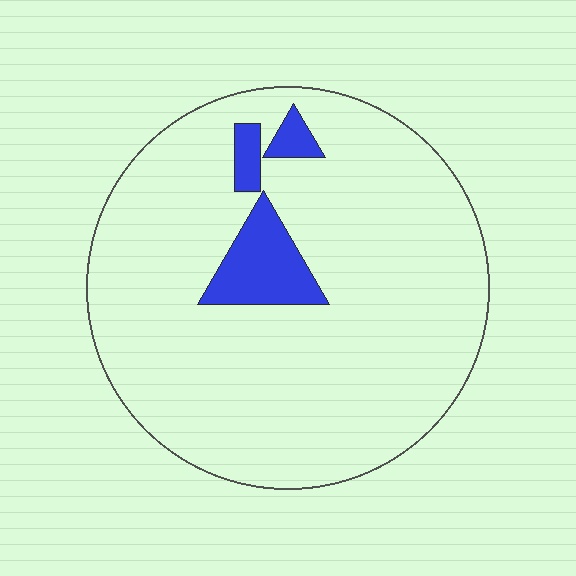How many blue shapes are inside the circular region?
3.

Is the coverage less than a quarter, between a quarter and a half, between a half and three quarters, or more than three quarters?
Less than a quarter.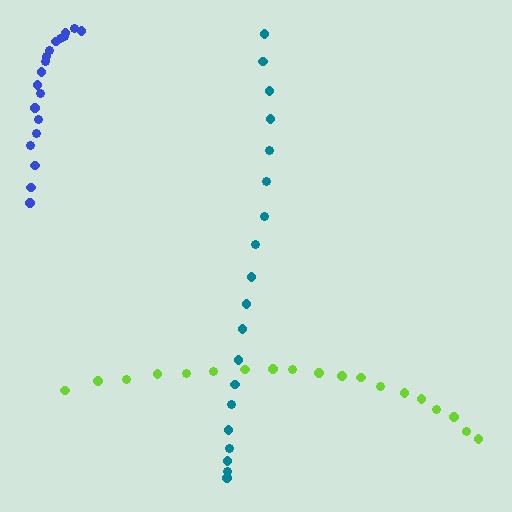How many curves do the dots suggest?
There are 3 distinct paths.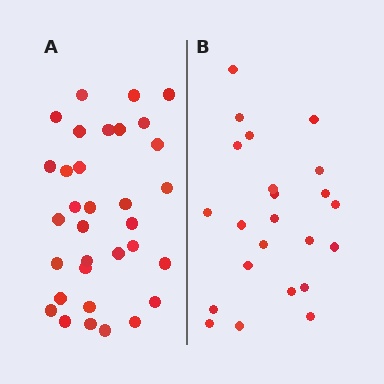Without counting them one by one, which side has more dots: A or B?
Region A (the left region) has more dots.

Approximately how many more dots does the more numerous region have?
Region A has roughly 10 or so more dots than region B.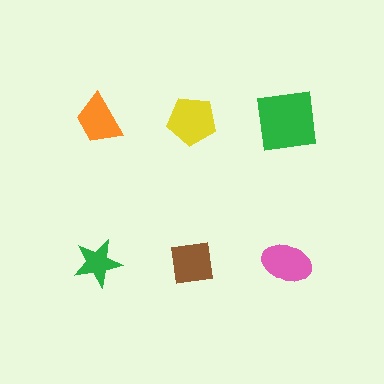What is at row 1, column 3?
A green square.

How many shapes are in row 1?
3 shapes.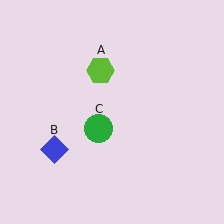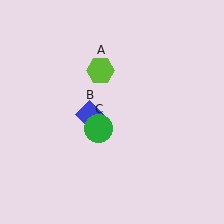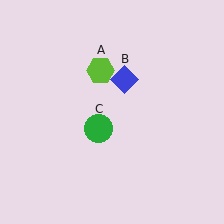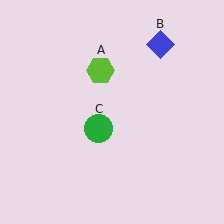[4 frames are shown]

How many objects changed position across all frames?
1 object changed position: blue diamond (object B).